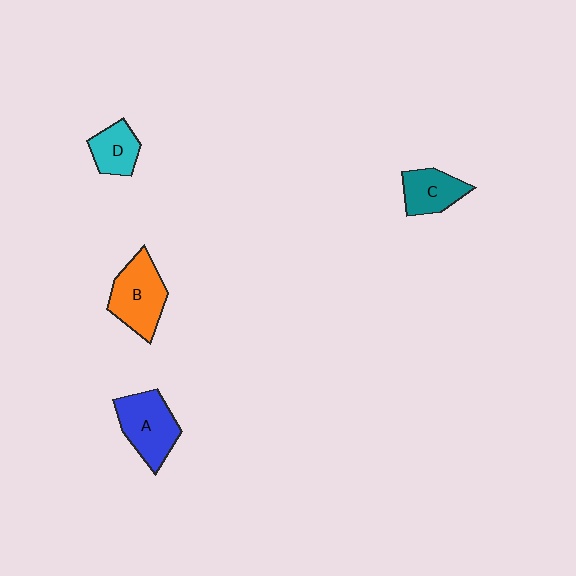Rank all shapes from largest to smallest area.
From largest to smallest: B (orange), A (blue), C (teal), D (cyan).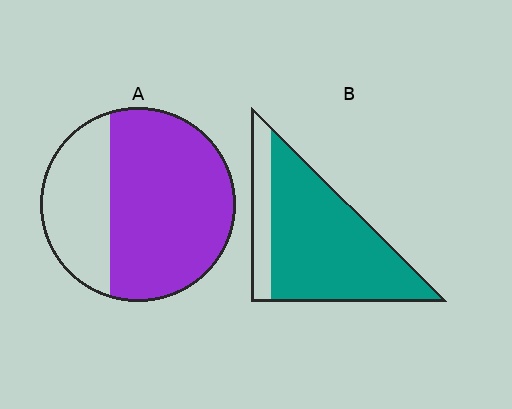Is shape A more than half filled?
Yes.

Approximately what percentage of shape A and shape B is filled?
A is approximately 70% and B is approximately 80%.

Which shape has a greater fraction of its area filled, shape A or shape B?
Shape B.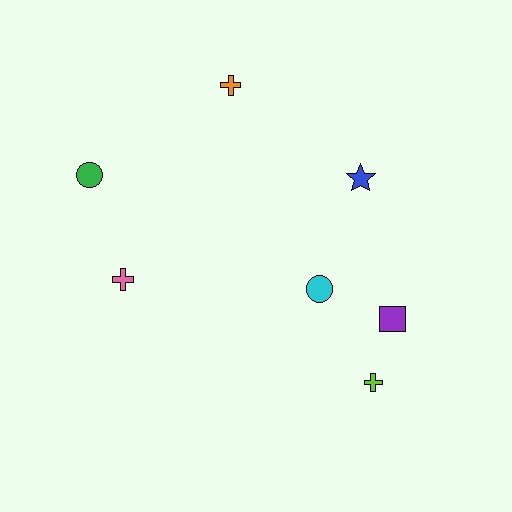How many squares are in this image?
There is 1 square.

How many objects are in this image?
There are 7 objects.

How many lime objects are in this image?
There is 1 lime object.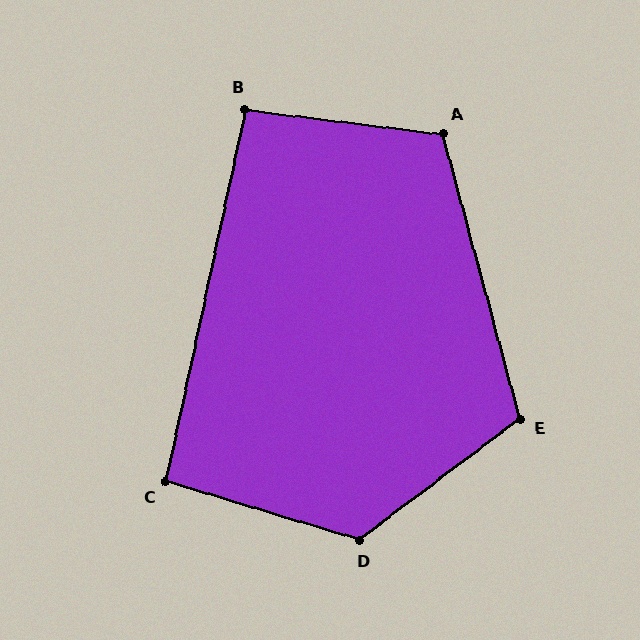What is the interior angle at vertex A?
Approximately 112 degrees (obtuse).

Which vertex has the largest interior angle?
D, at approximately 126 degrees.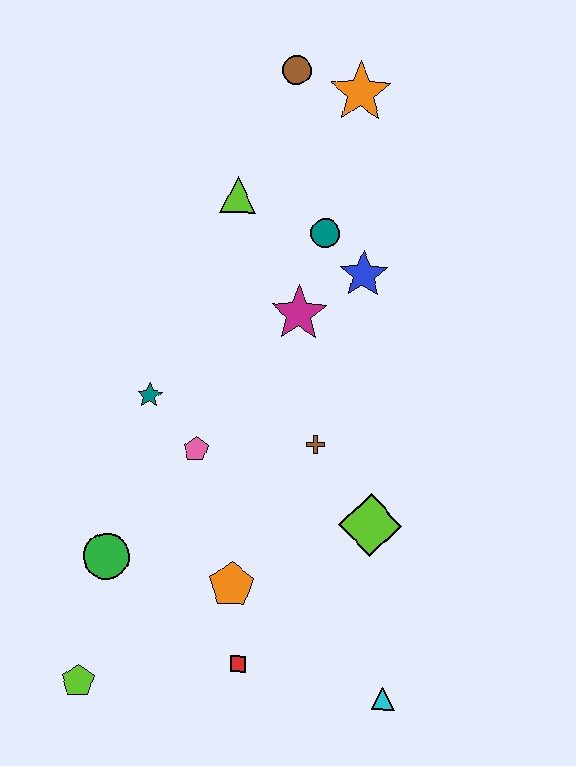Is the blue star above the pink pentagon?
Yes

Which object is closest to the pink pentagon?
The teal star is closest to the pink pentagon.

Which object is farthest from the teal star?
The cyan triangle is farthest from the teal star.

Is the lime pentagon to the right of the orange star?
No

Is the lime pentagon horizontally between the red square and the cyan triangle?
No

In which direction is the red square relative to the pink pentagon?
The red square is below the pink pentagon.